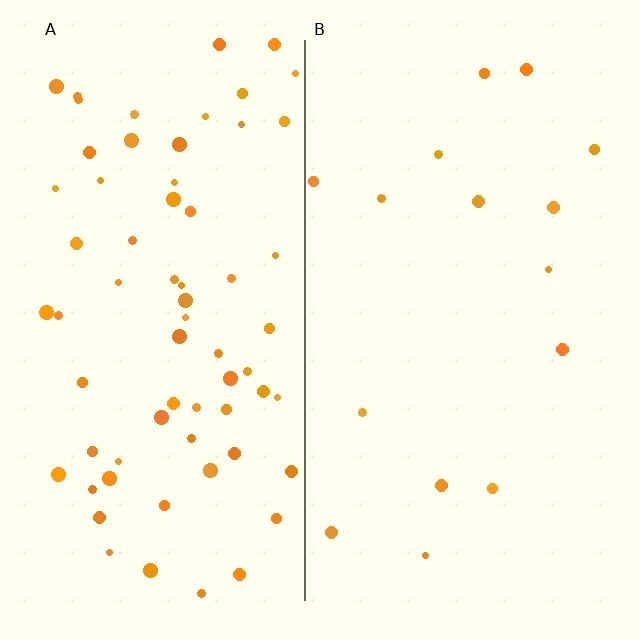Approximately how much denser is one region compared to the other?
Approximately 4.3× — region A over region B.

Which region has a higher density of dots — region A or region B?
A (the left).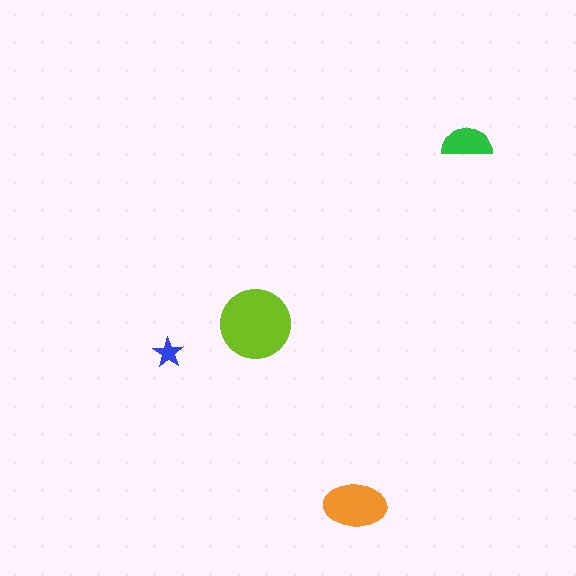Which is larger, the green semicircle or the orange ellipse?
The orange ellipse.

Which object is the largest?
The lime circle.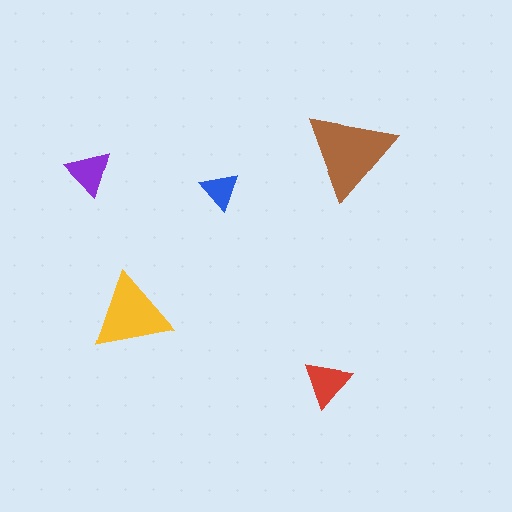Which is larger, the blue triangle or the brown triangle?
The brown one.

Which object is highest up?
The brown triangle is topmost.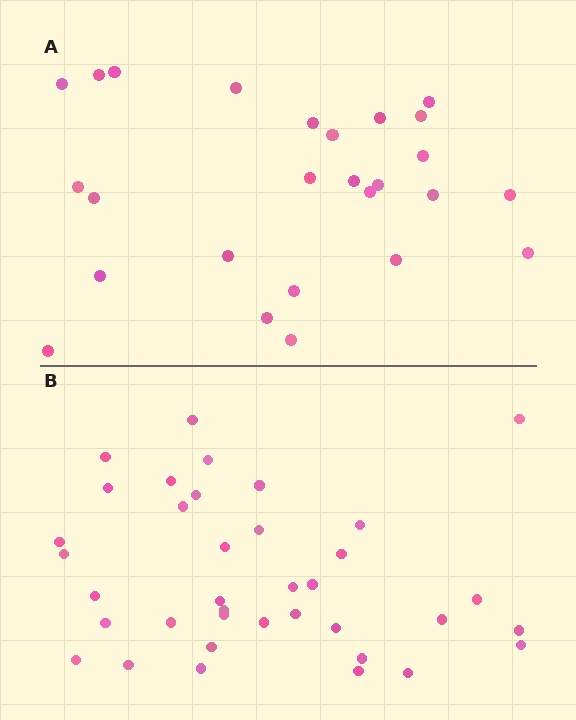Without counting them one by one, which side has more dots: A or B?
Region B (the bottom region) has more dots.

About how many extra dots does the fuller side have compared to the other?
Region B has roughly 12 or so more dots than region A.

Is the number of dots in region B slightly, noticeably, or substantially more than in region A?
Region B has noticeably more, but not dramatically so. The ratio is roughly 1.4 to 1.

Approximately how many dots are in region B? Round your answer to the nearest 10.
About 40 dots. (The exact count is 37, which rounds to 40.)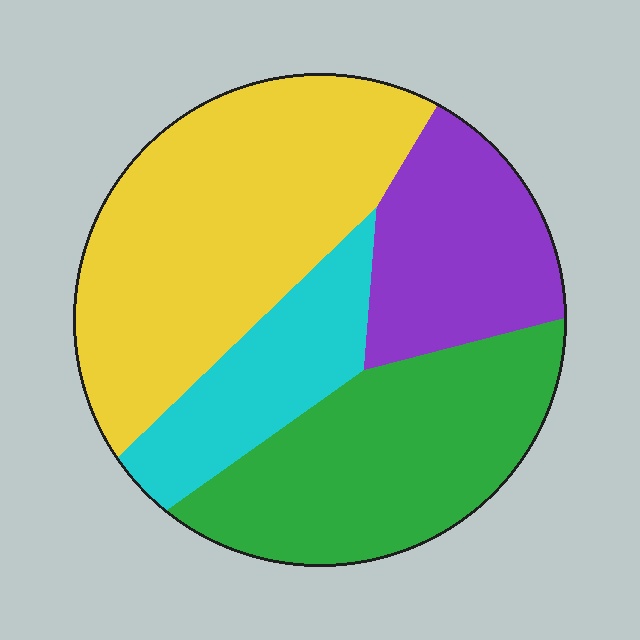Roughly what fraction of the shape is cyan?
Cyan takes up less than a sixth of the shape.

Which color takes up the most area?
Yellow, at roughly 40%.